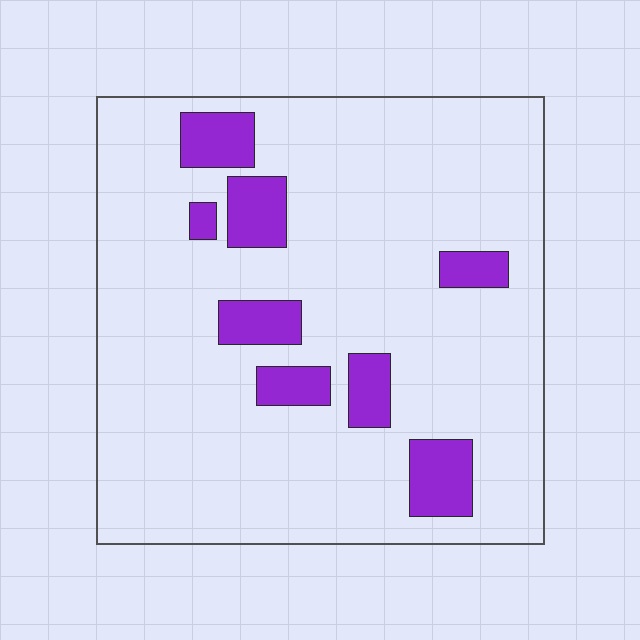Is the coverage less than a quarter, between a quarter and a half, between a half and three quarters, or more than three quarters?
Less than a quarter.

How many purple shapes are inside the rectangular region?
8.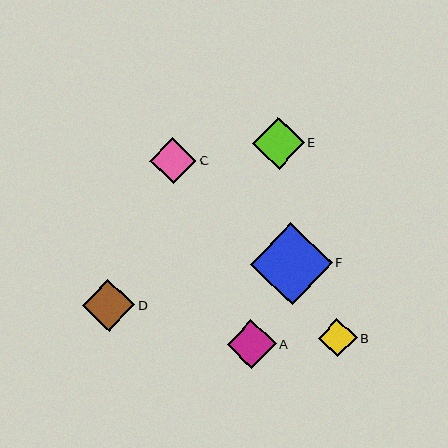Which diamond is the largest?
Diamond F is the largest with a size of approximately 82 pixels.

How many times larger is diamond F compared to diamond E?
Diamond F is approximately 1.6 times the size of diamond E.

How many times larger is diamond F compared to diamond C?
Diamond F is approximately 1.8 times the size of diamond C.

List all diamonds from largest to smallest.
From largest to smallest: F, E, D, A, C, B.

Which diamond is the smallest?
Diamond B is the smallest with a size of approximately 38 pixels.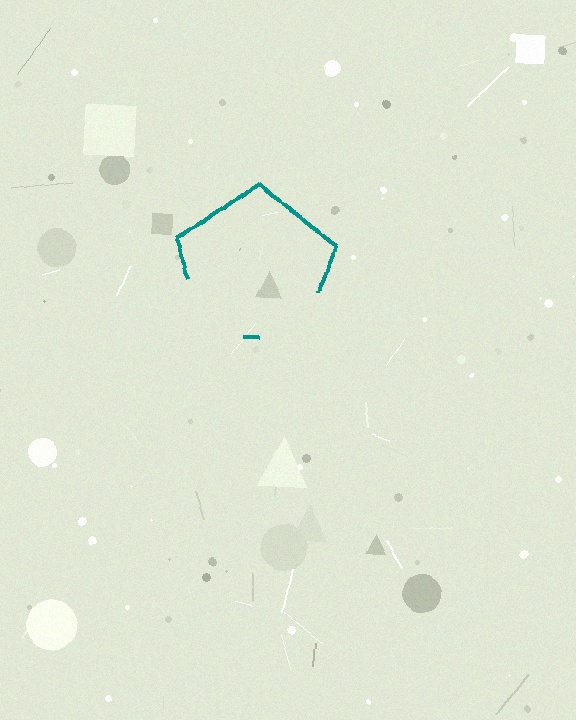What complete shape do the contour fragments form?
The contour fragments form a pentagon.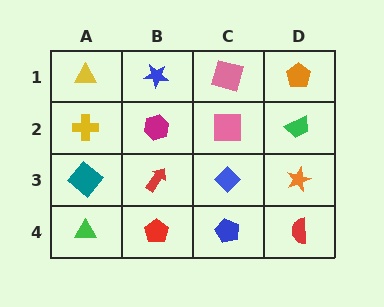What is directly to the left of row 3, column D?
A blue diamond.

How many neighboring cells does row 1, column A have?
2.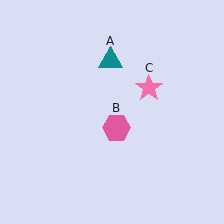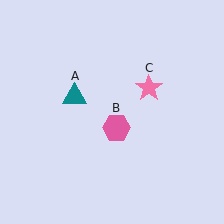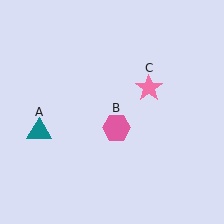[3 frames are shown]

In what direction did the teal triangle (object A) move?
The teal triangle (object A) moved down and to the left.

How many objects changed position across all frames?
1 object changed position: teal triangle (object A).